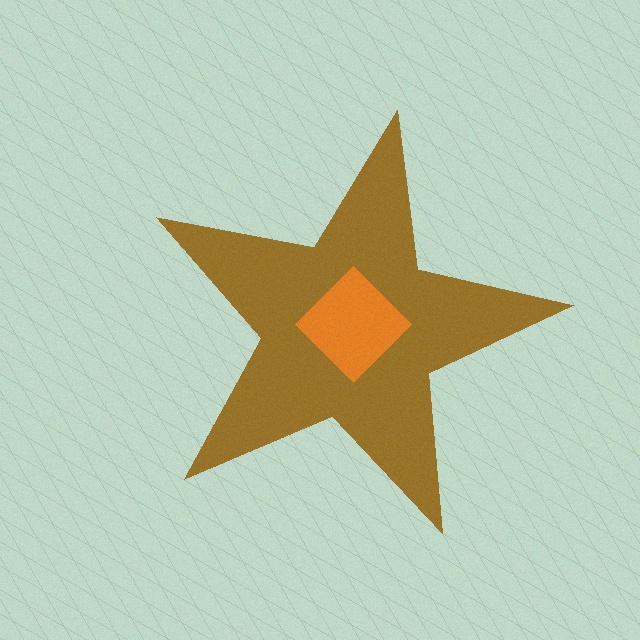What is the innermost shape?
The orange diamond.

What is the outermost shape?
The brown star.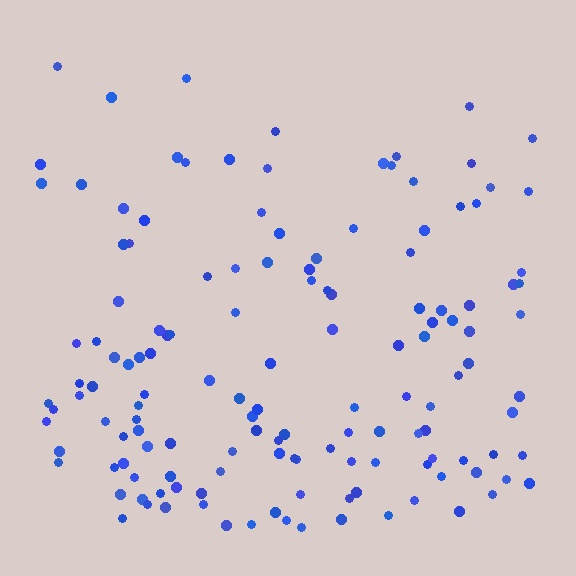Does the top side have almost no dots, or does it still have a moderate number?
Still a moderate number, just noticeably fewer than the bottom.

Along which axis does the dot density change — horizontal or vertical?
Vertical.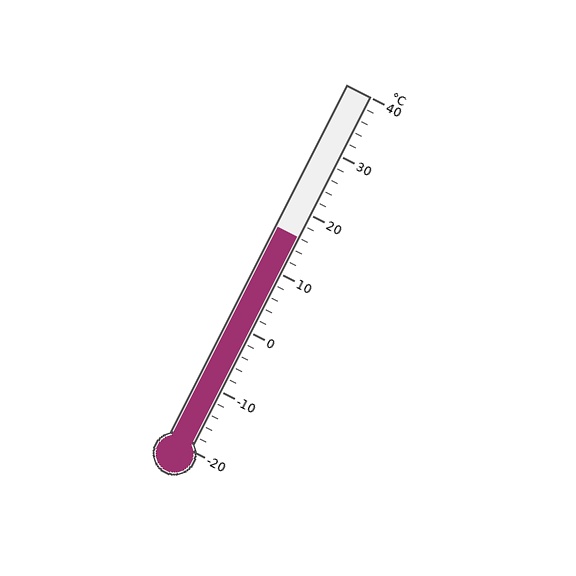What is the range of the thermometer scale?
The thermometer scale ranges from -20°C to 40°C.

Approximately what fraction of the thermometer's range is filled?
The thermometer is filled to approximately 60% of its range.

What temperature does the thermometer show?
The thermometer shows approximately 16°C.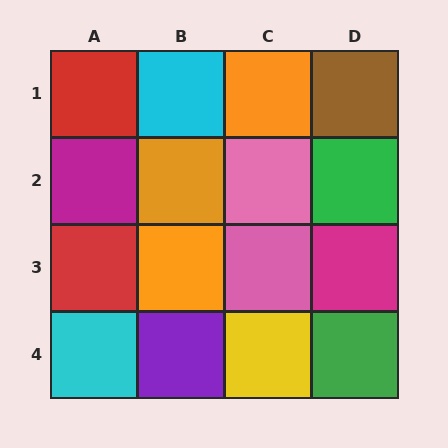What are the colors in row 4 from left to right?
Cyan, purple, yellow, green.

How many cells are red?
2 cells are red.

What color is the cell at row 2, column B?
Orange.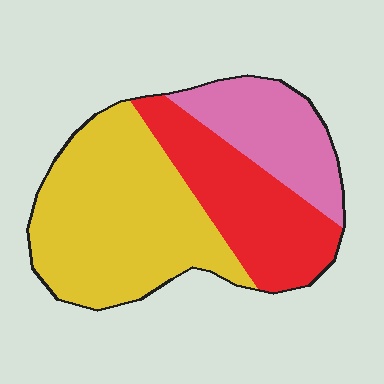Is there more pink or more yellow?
Yellow.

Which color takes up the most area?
Yellow, at roughly 50%.